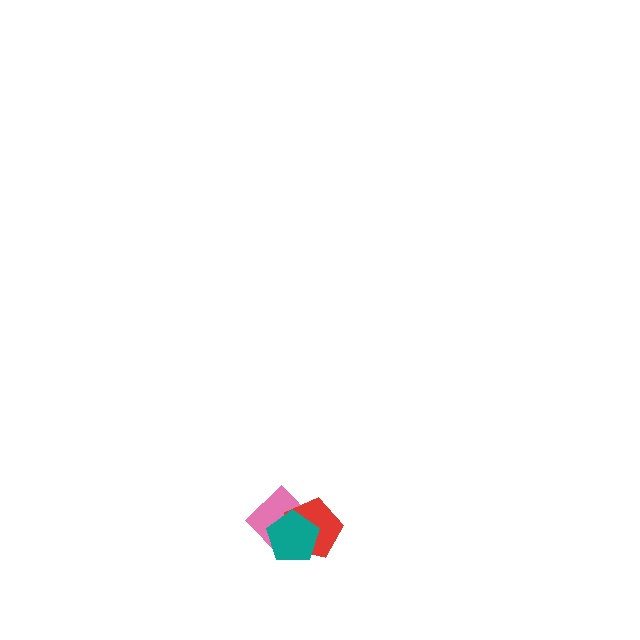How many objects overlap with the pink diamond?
2 objects overlap with the pink diamond.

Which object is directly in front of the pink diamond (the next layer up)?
The red pentagon is directly in front of the pink diamond.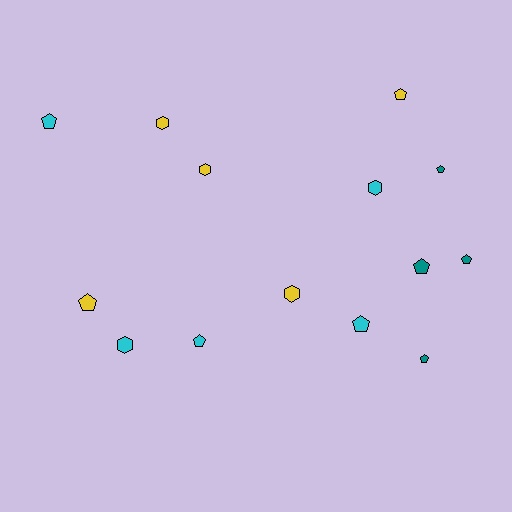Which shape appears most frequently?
Pentagon, with 9 objects.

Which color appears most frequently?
Cyan, with 5 objects.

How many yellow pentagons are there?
There are 2 yellow pentagons.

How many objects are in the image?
There are 14 objects.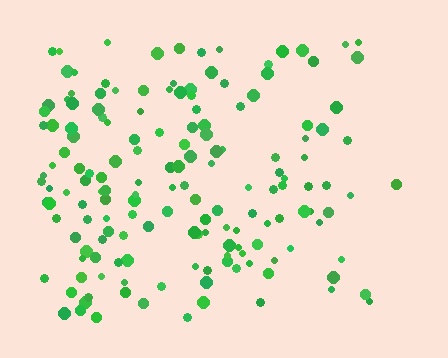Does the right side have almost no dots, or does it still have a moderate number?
Still a moderate number, just noticeably fewer than the left.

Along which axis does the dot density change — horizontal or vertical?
Horizontal.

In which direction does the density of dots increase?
From right to left, with the left side densest.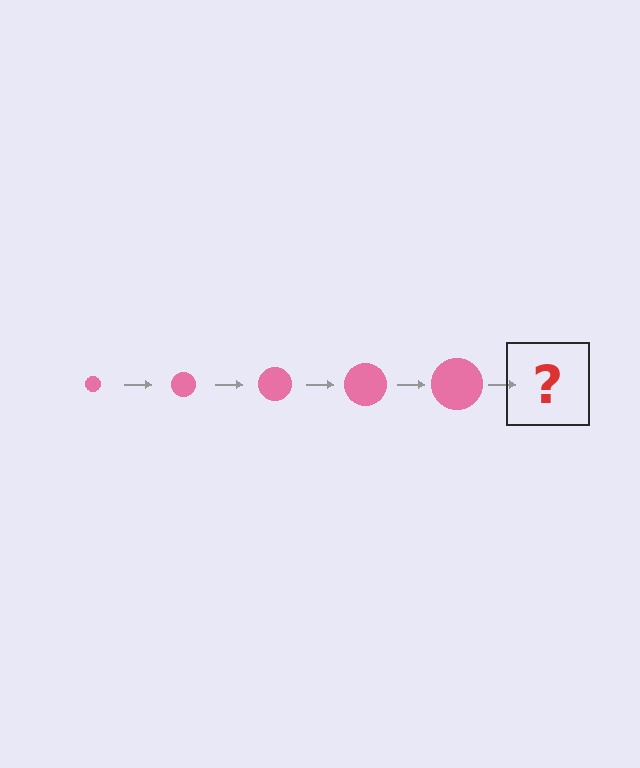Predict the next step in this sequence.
The next step is a pink circle, larger than the previous one.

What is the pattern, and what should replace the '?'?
The pattern is that the circle gets progressively larger each step. The '?' should be a pink circle, larger than the previous one.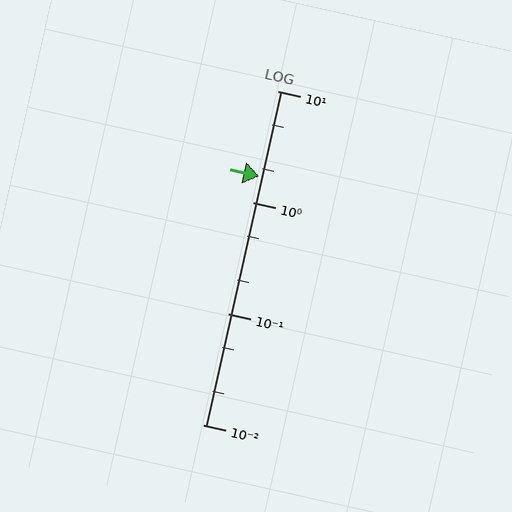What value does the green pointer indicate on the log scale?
The pointer indicates approximately 1.7.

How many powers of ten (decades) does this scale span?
The scale spans 3 decades, from 0.01 to 10.